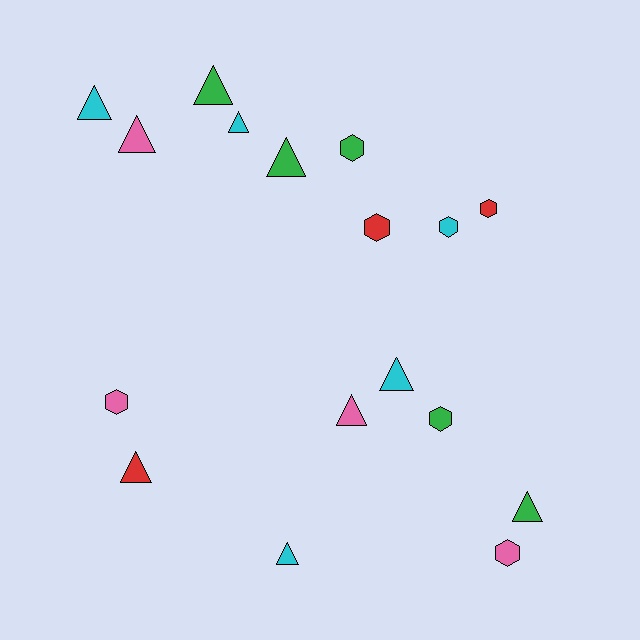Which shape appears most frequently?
Triangle, with 10 objects.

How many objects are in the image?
There are 17 objects.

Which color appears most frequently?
Cyan, with 5 objects.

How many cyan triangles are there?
There are 4 cyan triangles.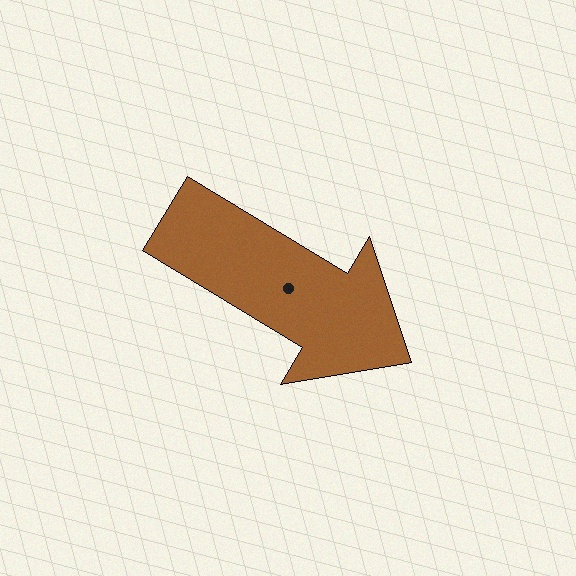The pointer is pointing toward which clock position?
Roughly 4 o'clock.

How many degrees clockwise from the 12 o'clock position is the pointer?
Approximately 121 degrees.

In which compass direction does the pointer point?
Southeast.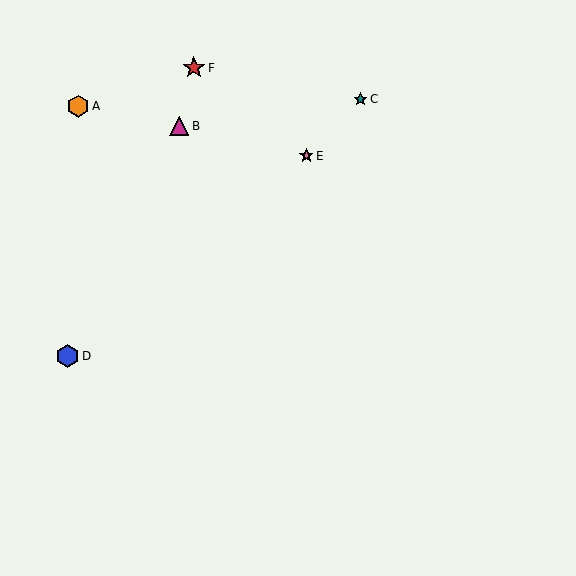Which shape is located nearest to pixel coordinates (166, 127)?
The magenta triangle (labeled B) at (179, 126) is nearest to that location.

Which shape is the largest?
The blue hexagon (labeled D) is the largest.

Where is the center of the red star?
The center of the red star is at (194, 68).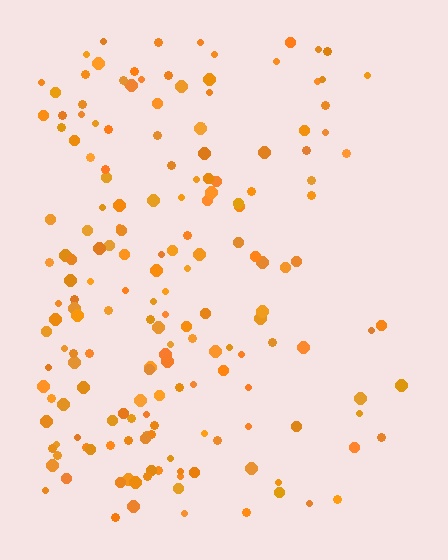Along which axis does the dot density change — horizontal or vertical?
Horizontal.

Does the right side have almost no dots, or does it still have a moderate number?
Still a moderate number, just noticeably fewer than the left.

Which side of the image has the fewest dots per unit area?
The right.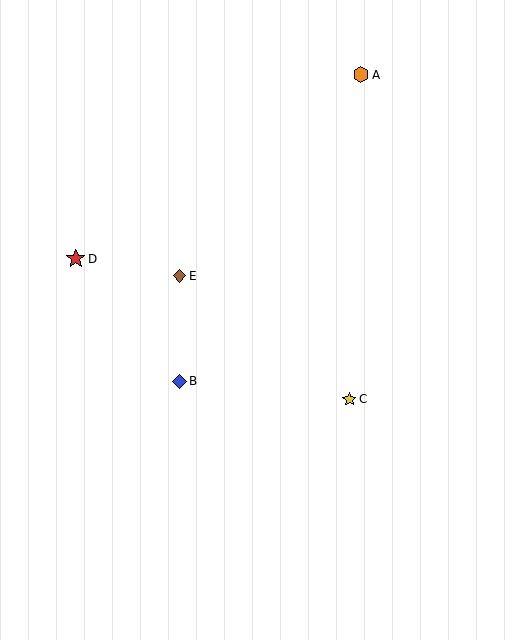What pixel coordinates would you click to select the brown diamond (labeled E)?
Click at (180, 276) to select the brown diamond E.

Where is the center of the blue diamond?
The center of the blue diamond is at (179, 381).